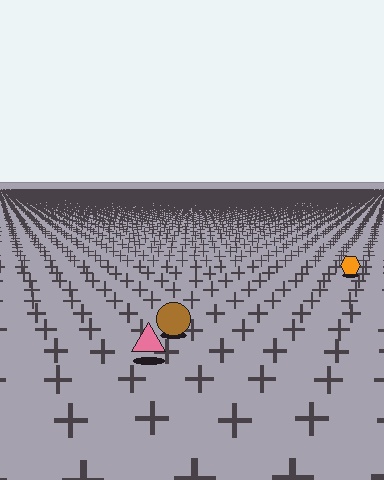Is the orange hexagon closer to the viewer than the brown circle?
No. The brown circle is closer — you can tell from the texture gradient: the ground texture is coarser near it.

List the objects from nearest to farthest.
From nearest to farthest: the pink triangle, the brown circle, the orange hexagon.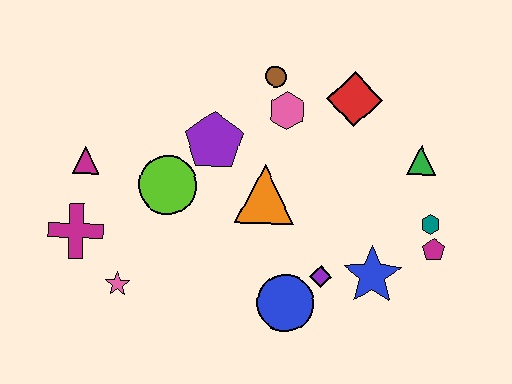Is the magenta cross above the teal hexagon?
No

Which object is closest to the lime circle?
The purple pentagon is closest to the lime circle.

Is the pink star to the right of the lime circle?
No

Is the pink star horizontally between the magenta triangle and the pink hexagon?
Yes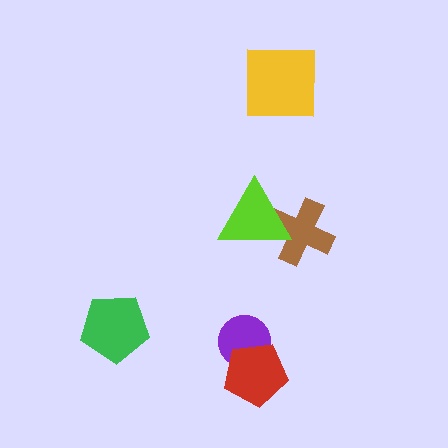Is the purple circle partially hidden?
Yes, it is partially covered by another shape.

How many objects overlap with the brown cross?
1 object overlaps with the brown cross.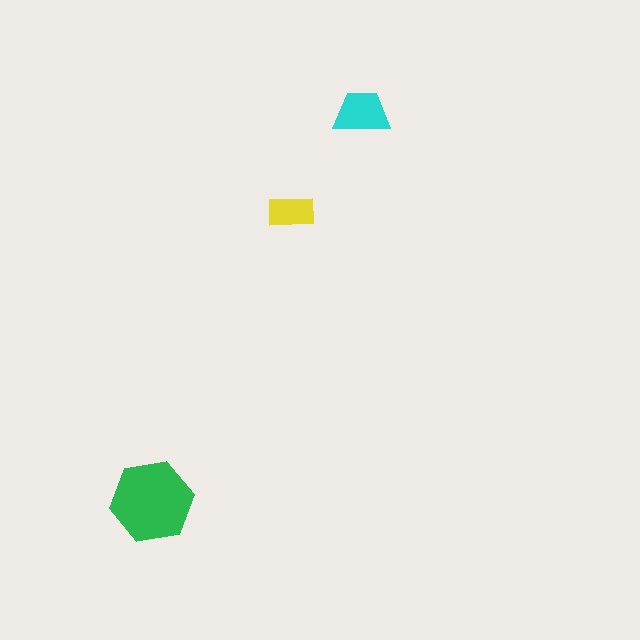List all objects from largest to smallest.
The green hexagon, the cyan trapezoid, the yellow rectangle.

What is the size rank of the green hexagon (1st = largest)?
1st.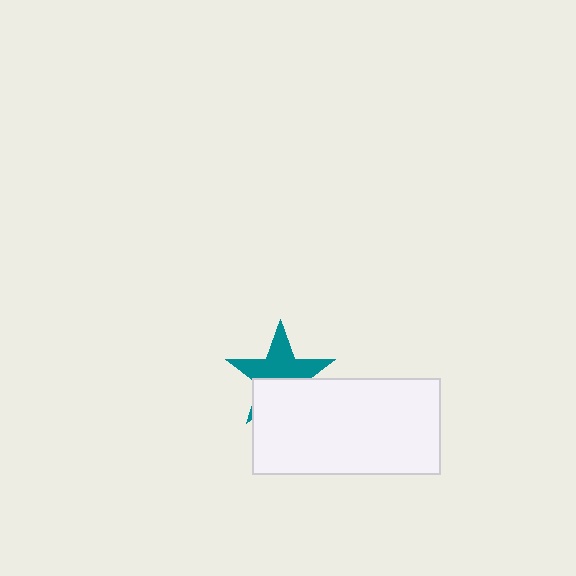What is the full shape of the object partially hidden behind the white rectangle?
The partially hidden object is a teal star.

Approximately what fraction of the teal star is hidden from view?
Roughly 44% of the teal star is hidden behind the white rectangle.